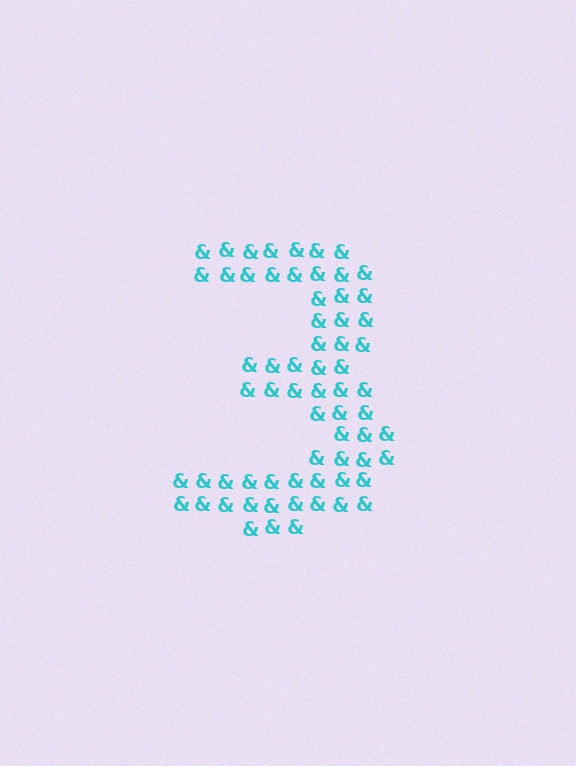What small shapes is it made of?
It is made of small ampersands.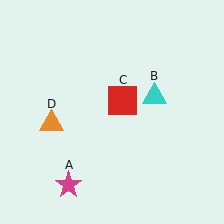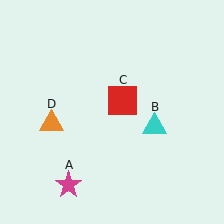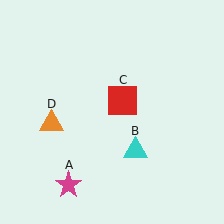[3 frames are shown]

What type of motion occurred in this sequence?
The cyan triangle (object B) rotated clockwise around the center of the scene.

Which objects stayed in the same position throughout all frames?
Magenta star (object A) and red square (object C) and orange triangle (object D) remained stationary.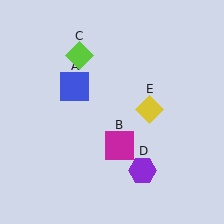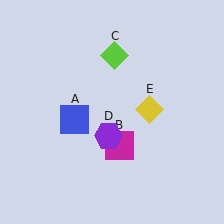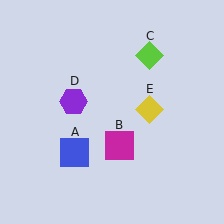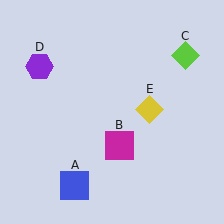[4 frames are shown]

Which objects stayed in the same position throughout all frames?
Magenta square (object B) and yellow diamond (object E) remained stationary.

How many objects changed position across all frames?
3 objects changed position: blue square (object A), lime diamond (object C), purple hexagon (object D).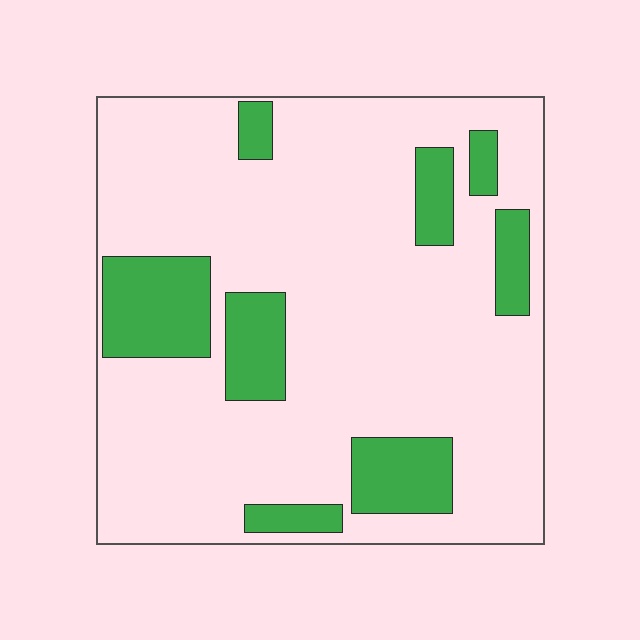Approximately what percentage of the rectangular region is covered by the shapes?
Approximately 20%.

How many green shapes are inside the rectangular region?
8.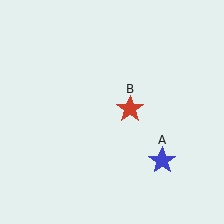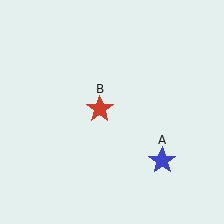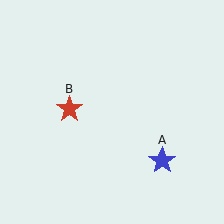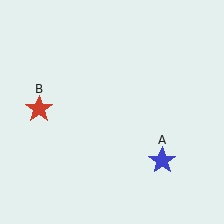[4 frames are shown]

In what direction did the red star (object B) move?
The red star (object B) moved left.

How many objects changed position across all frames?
1 object changed position: red star (object B).